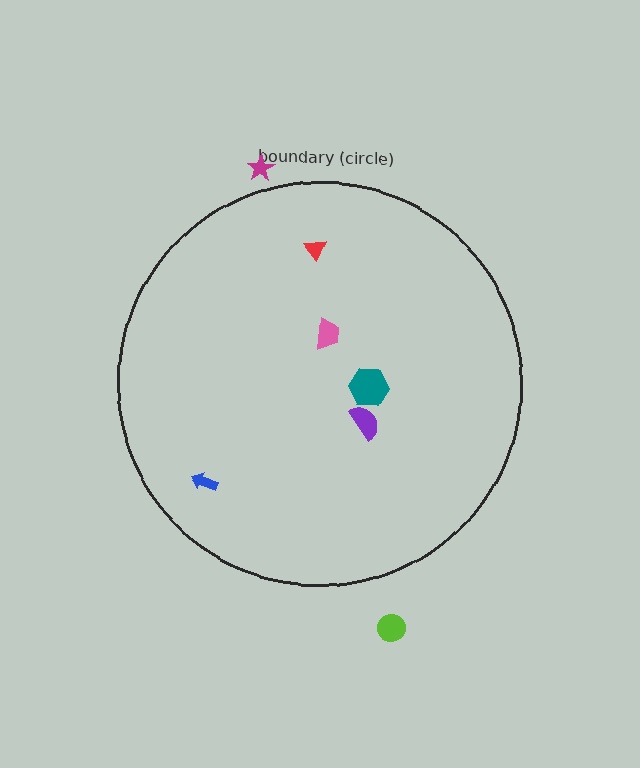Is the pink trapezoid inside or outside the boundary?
Inside.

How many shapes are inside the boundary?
5 inside, 2 outside.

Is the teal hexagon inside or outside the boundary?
Inside.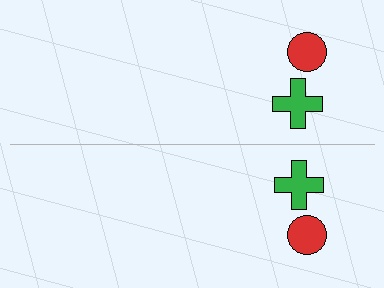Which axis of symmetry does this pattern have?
The pattern has a horizontal axis of symmetry running through the center of the image.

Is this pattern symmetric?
Yes, this pattern has bilateral (reflection) symmetry.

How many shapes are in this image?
There are 4 shapes in this image.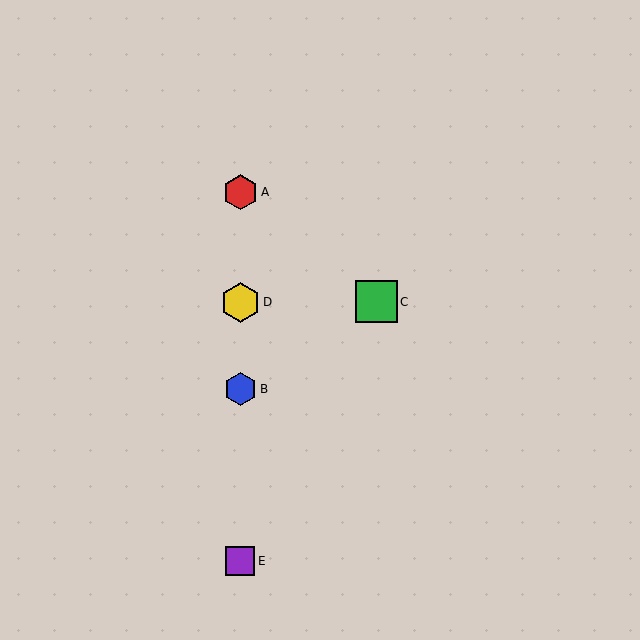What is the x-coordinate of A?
Object A is at x≈240.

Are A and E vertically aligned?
Yes, both are at x≈240.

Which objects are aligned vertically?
Objects A, B, D, E are aligned vertically.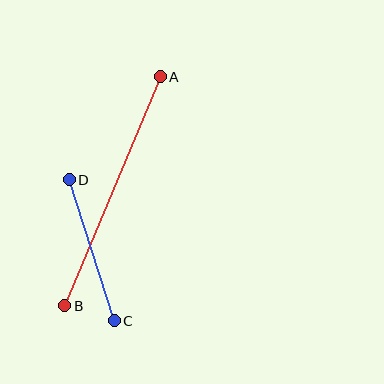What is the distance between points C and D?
The distance is approximately 148 pixels.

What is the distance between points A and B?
The distance is approximately 248 pixels.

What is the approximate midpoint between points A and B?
The midpoint is at approximately (112, 191) pixels.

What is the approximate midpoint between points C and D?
The midpoint is at approximately (92, 250) pixels.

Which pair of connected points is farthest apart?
Points A and B are farthest apart.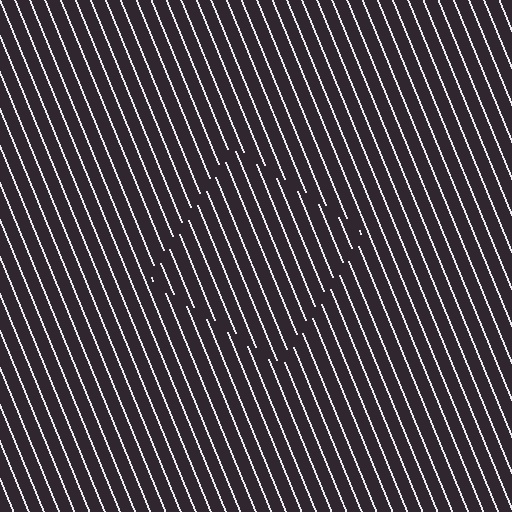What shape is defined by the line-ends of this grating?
An illusory square. The interior of the shape contains the same grating, shifted by half a period — the contour is defined by the phase discontinuity where line-ends from the inner and outer gratings abut.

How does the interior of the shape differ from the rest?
The interior of the shape contains the same grating, shifted by half a period — the contour is defined by the phase discontinuity where line-ends from the inner and outer gratings abut.